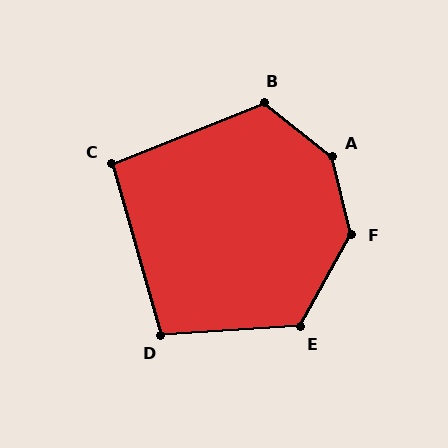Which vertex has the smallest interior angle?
C, at approximately 96 degrees.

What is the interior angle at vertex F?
Approximately 137 degrees (obtuse).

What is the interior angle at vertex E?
Approximately 122 degrees (obtuse).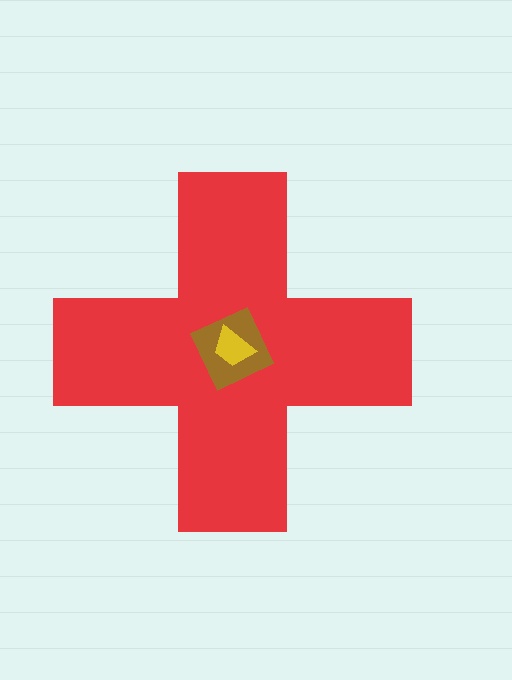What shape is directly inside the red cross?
The brown square.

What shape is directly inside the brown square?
The yellow trapezoid.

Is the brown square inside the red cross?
Yes.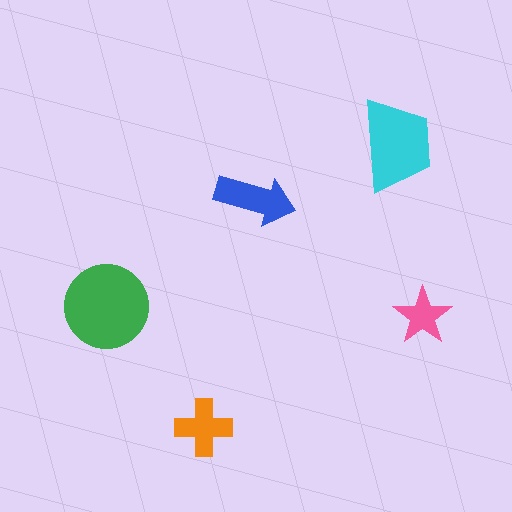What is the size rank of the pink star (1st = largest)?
5th.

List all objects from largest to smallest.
The green circle, the cyan trapezoid, the blue arrow, the orange cross, the pink star.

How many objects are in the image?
There are 5 objects in the image.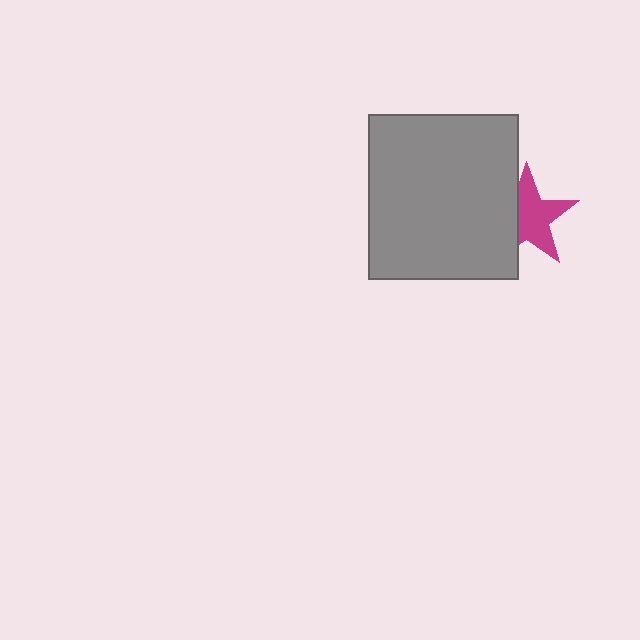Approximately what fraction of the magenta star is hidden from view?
Roughly 36% of the magenta star is hidden behind the gray rectangle.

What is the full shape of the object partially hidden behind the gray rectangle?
The partially hidden object is a magenta star.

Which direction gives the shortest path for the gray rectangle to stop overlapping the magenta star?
Moving left gives the shortest separation.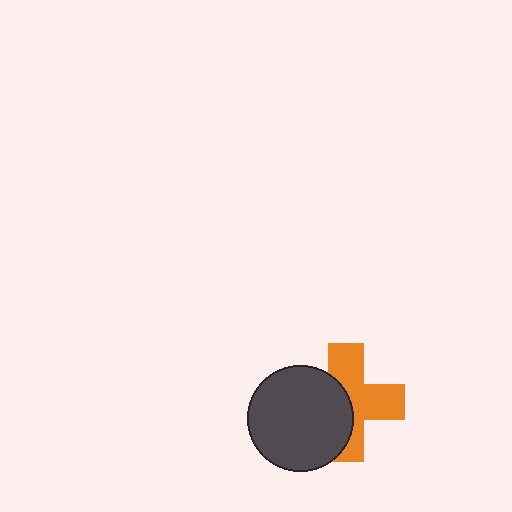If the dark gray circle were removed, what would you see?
You would see the complete orange cross.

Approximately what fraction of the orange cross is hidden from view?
Roughly 44% of the orange cross is hidden behind the dark gray circle.